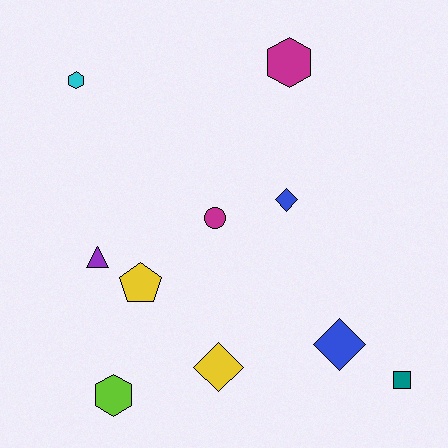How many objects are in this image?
There are 10 objects.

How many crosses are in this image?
There are no crosses.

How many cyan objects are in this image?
There is 1 cyan object.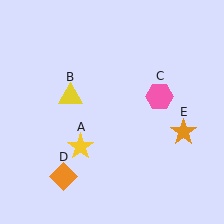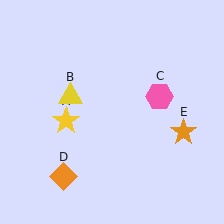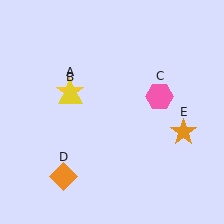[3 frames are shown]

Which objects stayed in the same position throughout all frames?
Yellow triangle (object B) and pink hexagon (object C) and orange diamond (object D) and orange star (object E) remained stationary.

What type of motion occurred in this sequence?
The yellow star (object A) rotated clockwise around the center of the scene.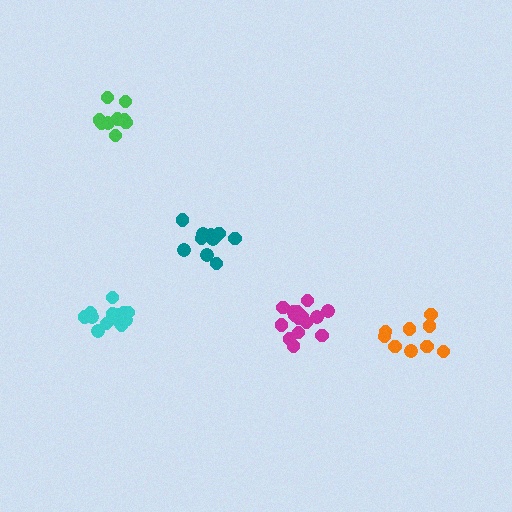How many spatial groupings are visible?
There are 5 spatial groupings.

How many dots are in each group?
Group 1: 9 dots, Group 2: 9 dots, Group 3: 12 dots, Group 4: 15 dots, Group 5: 13 dots (58 total).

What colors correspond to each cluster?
The clusters are colored: orange, green, teal, magenta, cyan.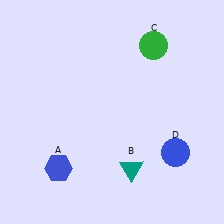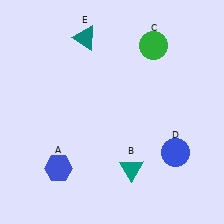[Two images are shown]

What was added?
A teal triangle (E) was added in Image 2.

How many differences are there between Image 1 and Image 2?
There is 1 difference between the two images.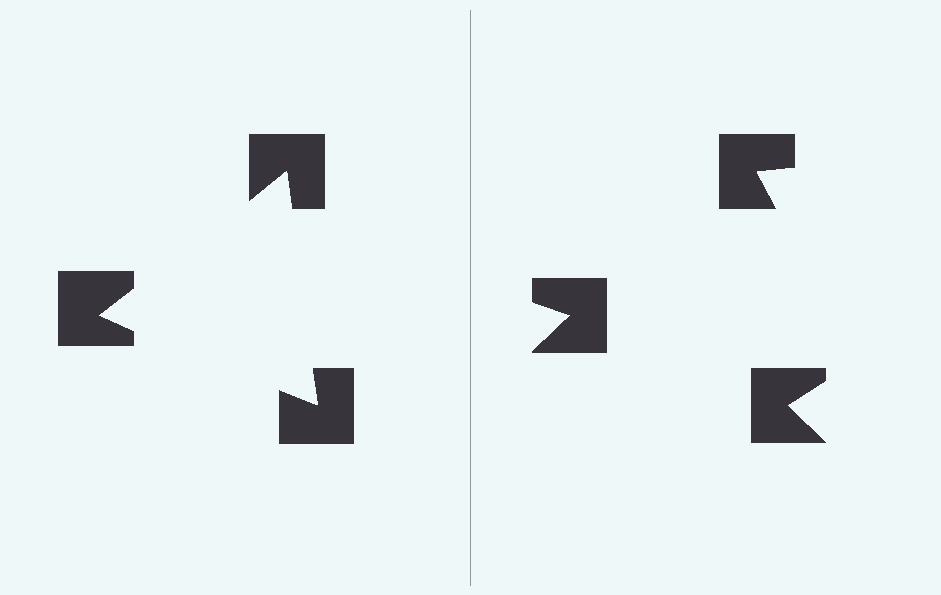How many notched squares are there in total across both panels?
6 — 3 on each side.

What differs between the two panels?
The notched squares are positioned identically on both sides; only the wedge orientations differ. On the left they align to a triangle; on the right they are misaligned.